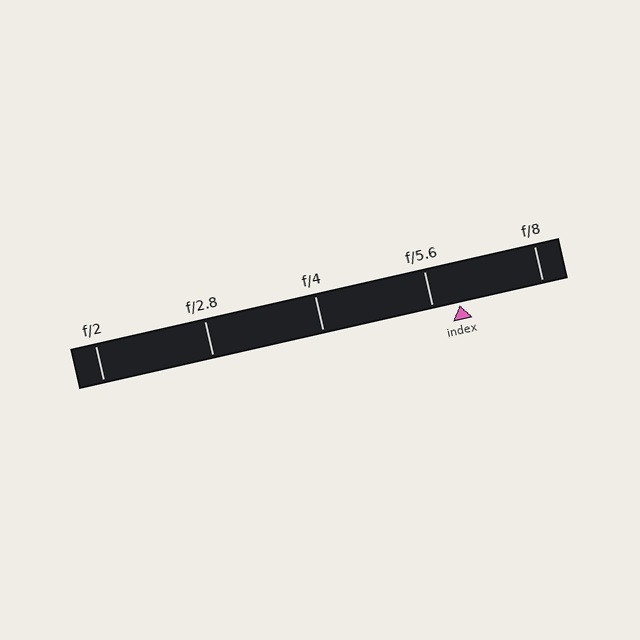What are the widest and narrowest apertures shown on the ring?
The widest aperture shown is f/2 and the narrowest is f/8.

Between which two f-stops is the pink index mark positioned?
The index mark is between f/5.6 and f/8.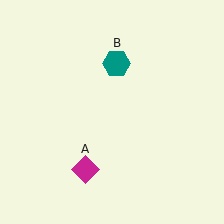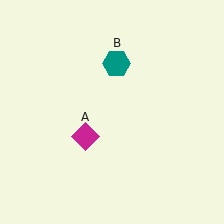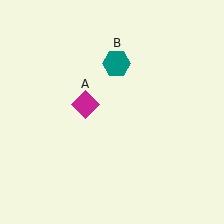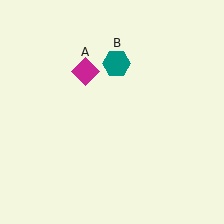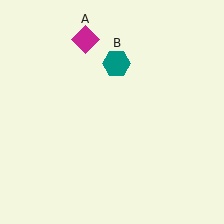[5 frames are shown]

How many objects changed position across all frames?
1 object changed position: magenta diamond (object A).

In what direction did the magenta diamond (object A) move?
The magenta diamond (object A) moved up.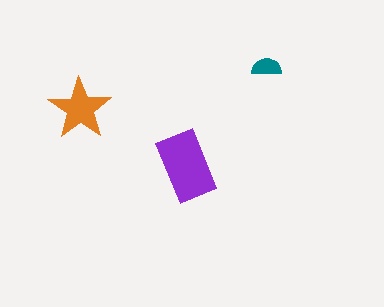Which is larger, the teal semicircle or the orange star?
The orange star.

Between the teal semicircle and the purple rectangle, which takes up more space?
The purple rectangle.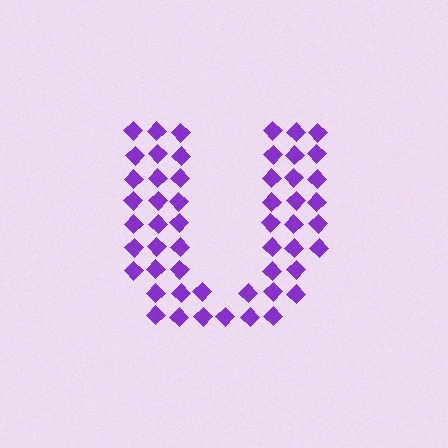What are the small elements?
The small elements are diamonds.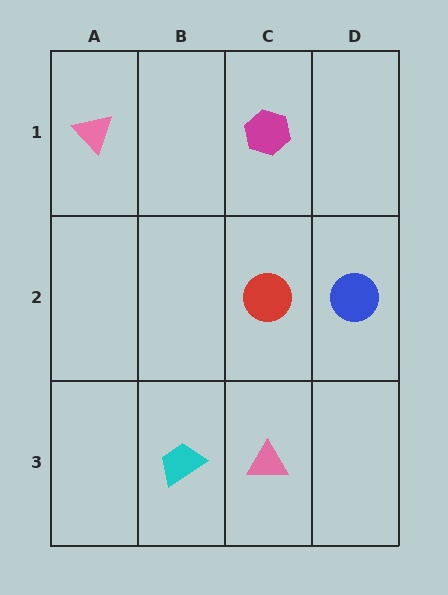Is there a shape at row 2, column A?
No, that cell is empty.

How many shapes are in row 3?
2 shapes.